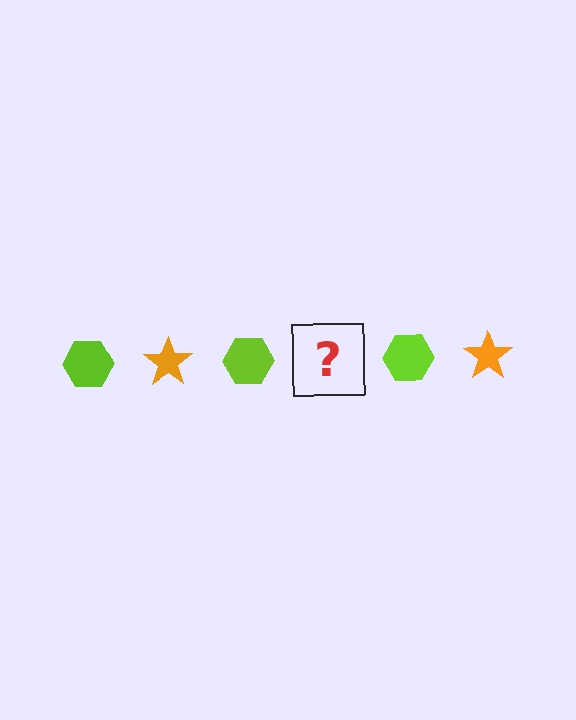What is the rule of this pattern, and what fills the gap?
The rule is that the pattern alternates between lime hexagon and orange star. The gap should be filled with an orange star.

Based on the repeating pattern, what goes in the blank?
The blank should be an orange star.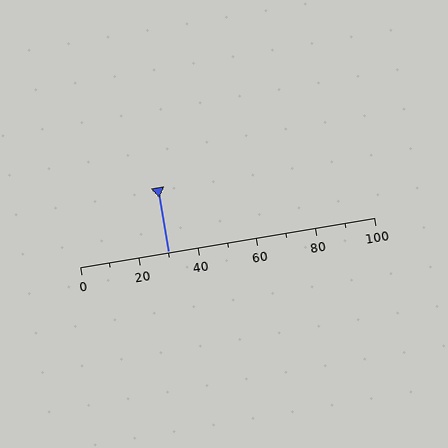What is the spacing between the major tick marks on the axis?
The major ticks are spaced 20 apart.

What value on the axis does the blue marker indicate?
The marker indicates approximately 30.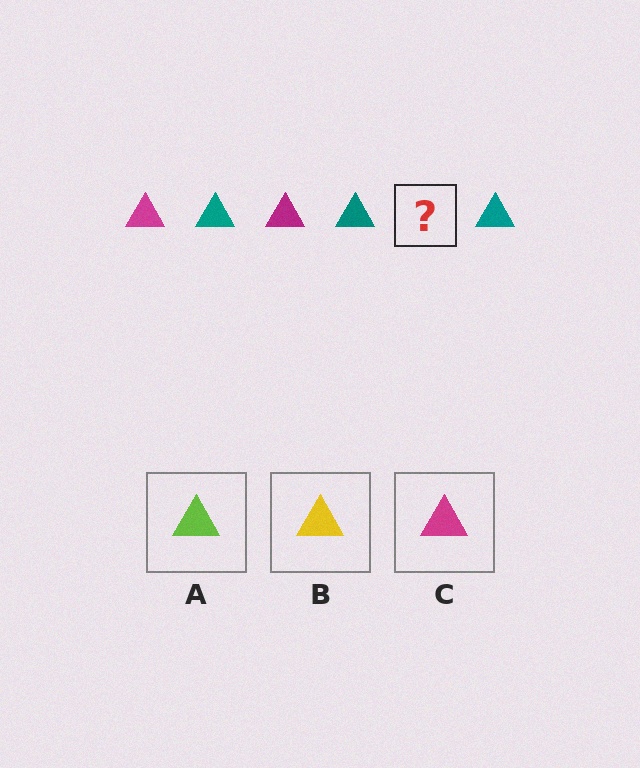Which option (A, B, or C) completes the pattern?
C.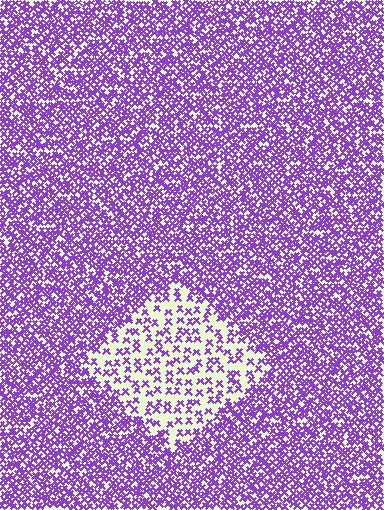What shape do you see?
I see a diamond.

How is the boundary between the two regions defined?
The boundary is defined by a change in element density (approximately 2.6x ratio). All elements are the same color, size, and shape.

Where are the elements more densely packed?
The elements are more densely packed outside the diamond boundary.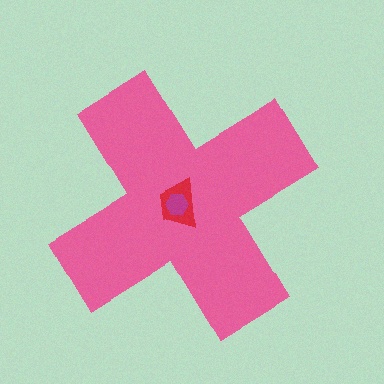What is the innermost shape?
The magenta hexagon.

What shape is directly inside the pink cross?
The red trapezoid.